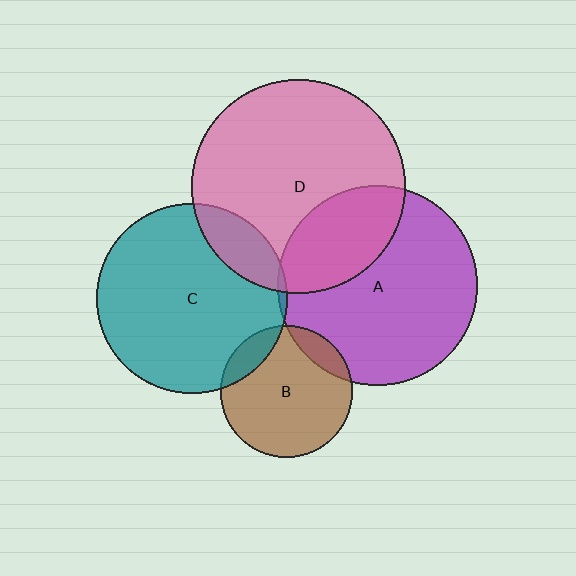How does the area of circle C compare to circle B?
Approximately 2.1 times.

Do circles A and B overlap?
Yes.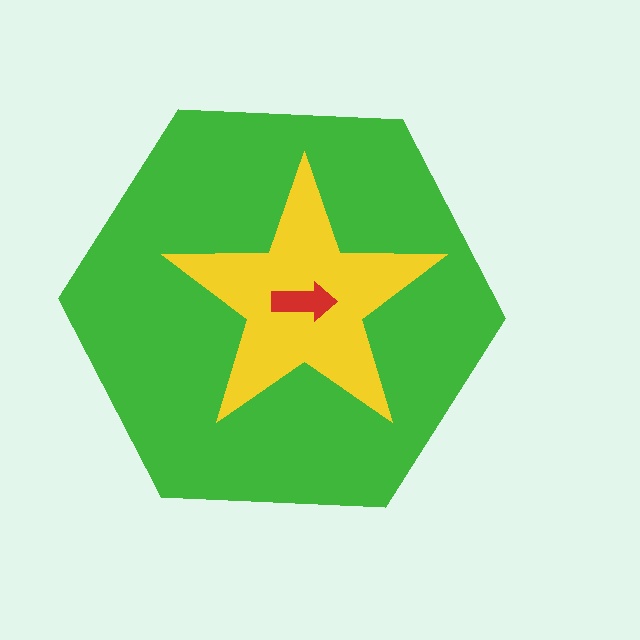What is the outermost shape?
The green hexagon.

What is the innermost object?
The red arrow.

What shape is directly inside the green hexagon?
The yellow star.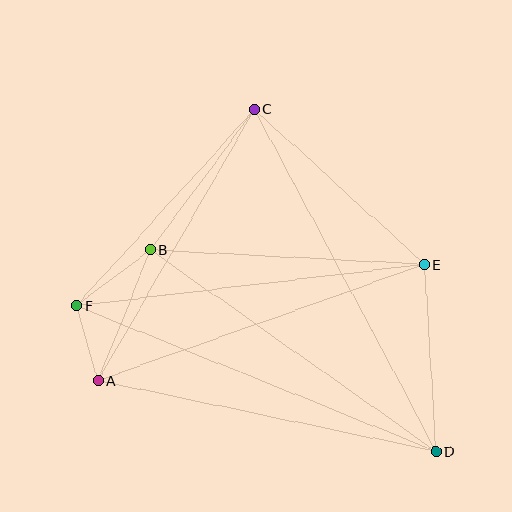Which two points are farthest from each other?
Points D and F are farthest from each other.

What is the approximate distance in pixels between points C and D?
The distance between C and D is approximately 388 pixels.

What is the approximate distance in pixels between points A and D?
The distance between A and D is approximately 345 pixels.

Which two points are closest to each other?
Points A and F are closest to each other.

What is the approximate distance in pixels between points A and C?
The distance between A and C is approximately 314 pixels.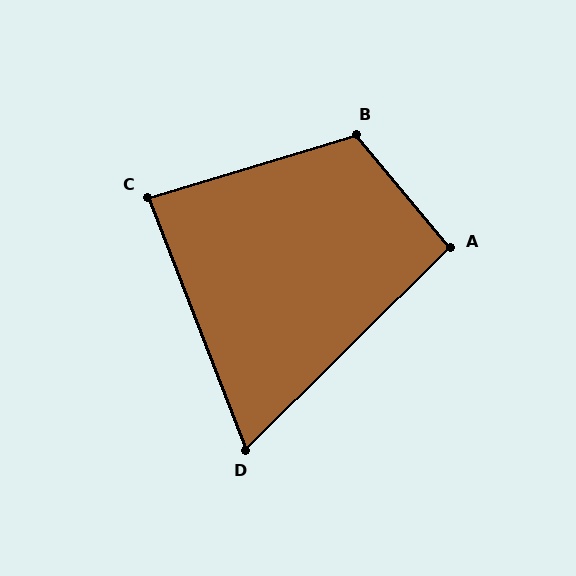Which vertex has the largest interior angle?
B, at approximately 113 degrees.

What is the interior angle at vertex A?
Approximately 95 degrees (approximately right).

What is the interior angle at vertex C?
Approximately 85 degrees (approximately right).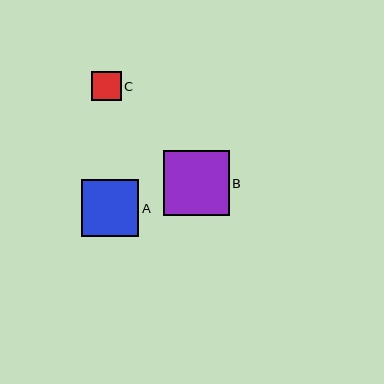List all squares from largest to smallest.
From largest to smallest: B, A, C.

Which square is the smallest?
Square C is the smallest with a size of approximately 30 pixels.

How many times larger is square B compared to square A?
Square B is approximately 1.2 times the size of square A.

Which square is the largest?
Square B is the largest with a size of approximately 65 pixels.